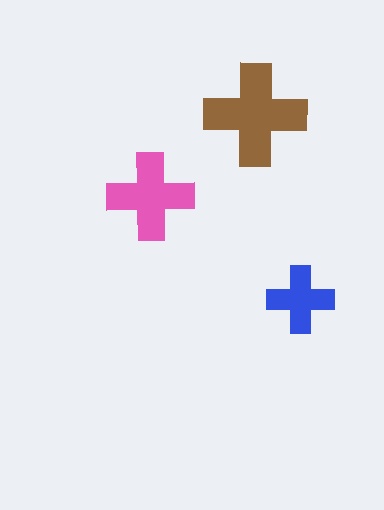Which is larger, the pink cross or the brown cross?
The brown one.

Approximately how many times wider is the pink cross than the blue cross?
About 1.5 times wider.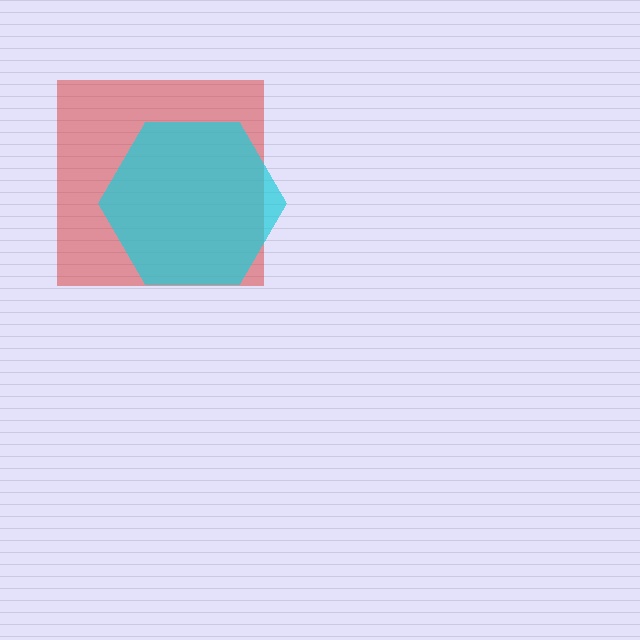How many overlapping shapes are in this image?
There are 2 overlapping shapes in the image.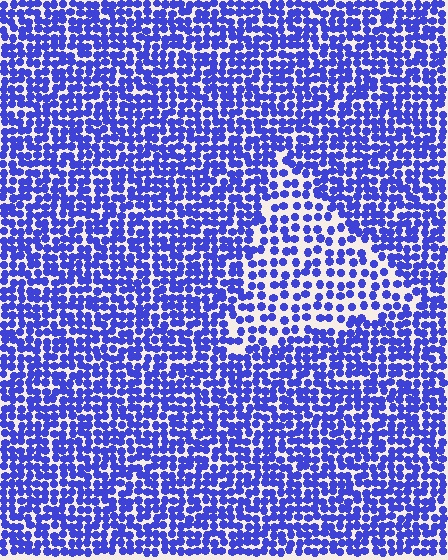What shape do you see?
I see a triangle.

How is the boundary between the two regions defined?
The boundary is defined by a change in element density (approximately 1.8x ratio). All elements are the same color, size, and shape.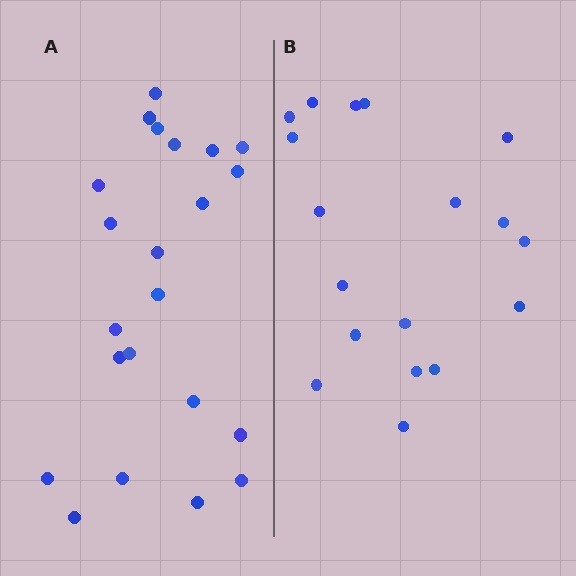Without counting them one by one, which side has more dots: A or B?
Region A (the left region) has more dots.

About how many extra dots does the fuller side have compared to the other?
Region A has about 4 more dots than region B.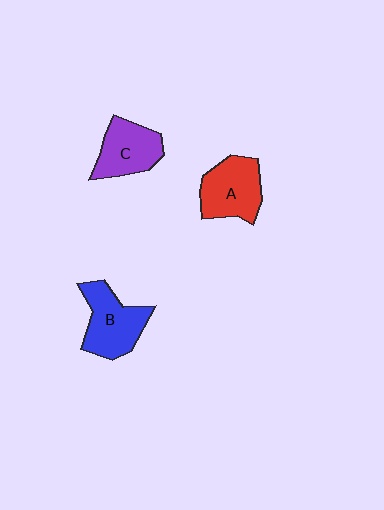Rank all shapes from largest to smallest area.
From largest to smallest: B (blue), A (red), C (purple).